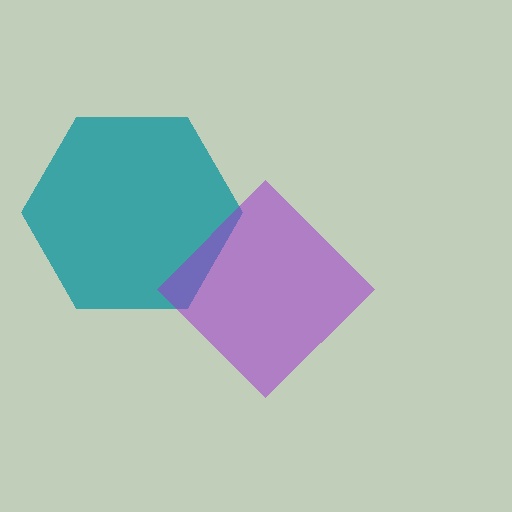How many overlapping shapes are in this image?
There are 2 overlapping shapes in the image.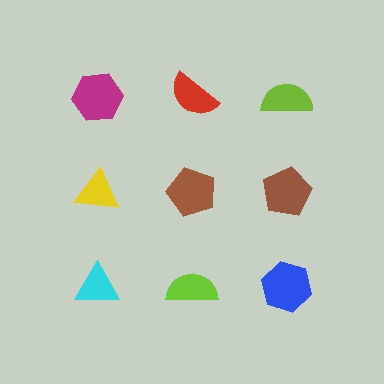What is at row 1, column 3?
A lime semicircle.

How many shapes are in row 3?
3 shapes.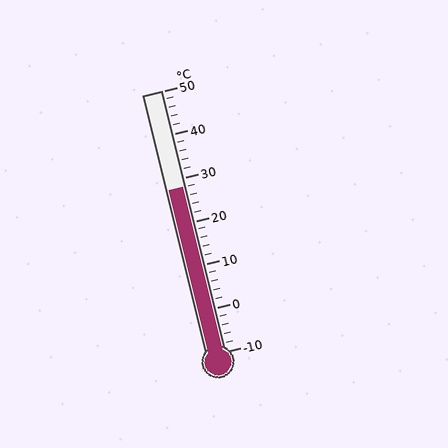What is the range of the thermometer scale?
The thermometer scale ranges from -10°C to 50°C.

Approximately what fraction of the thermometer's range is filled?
The thermometer is filled to approximately 65% of its range.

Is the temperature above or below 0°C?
The temperature is above 0°C.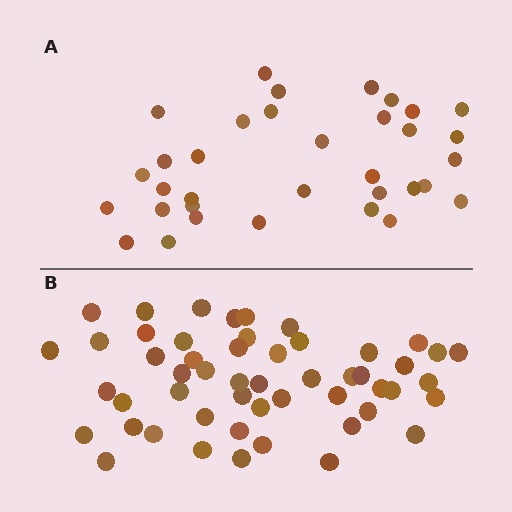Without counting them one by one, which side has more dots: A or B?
Region B (the bottom region) has more dots.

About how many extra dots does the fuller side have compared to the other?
Region B has approximately 20 more dots than region A.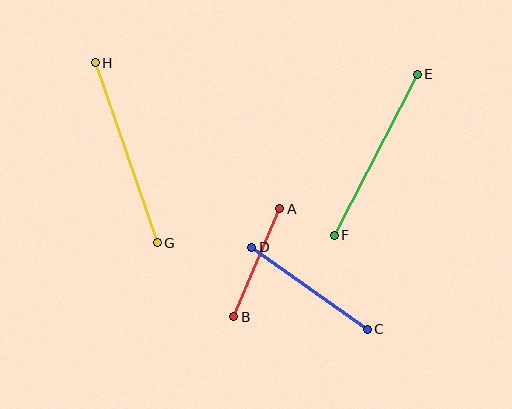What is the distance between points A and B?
The distance is approximately 117 pixels.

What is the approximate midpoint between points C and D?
The midpoint is at approximately (310, 288) pixels.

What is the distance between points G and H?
The distance is approximately 190 pixels.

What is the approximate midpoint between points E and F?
The midpoint is at approximately (376, 155) pixels.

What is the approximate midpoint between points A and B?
The midpoint is at approximately (257, 263) pixels.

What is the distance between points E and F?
The distance is approximately 181 pixels.